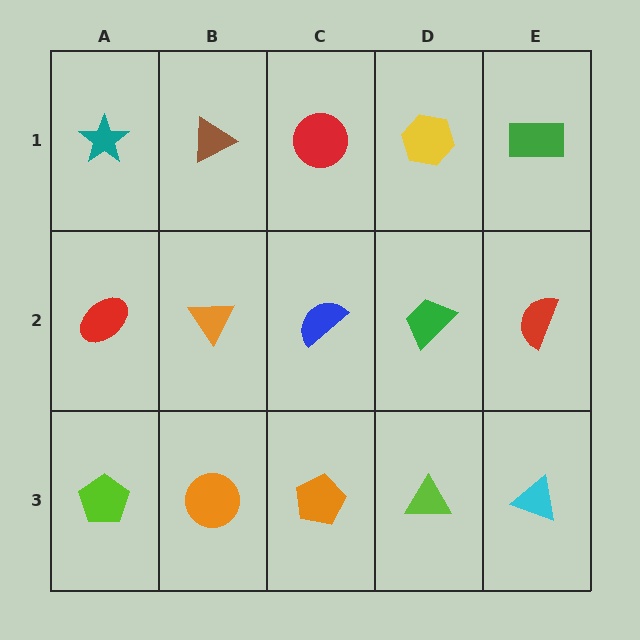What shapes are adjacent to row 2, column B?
A brown triangle (row 1, column B), an orange circle (row 3, column B), a red ellipse (row 2, column A), a blue semicircle (row 2, column C).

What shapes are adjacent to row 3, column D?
A green trapezoid (row 2, column D), an orange pentagon (row 3, column C), a cyan triangle (row 3, column E).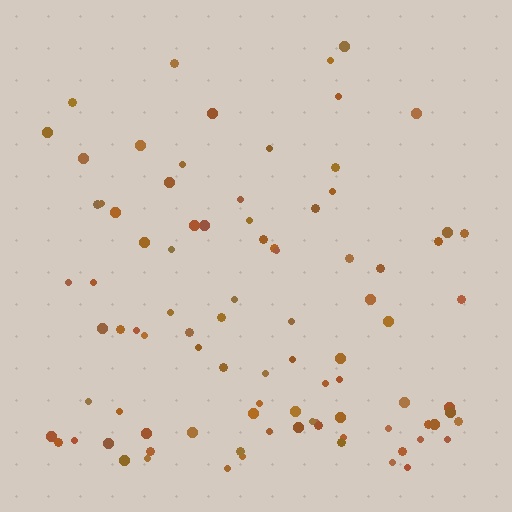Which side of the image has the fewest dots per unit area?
The top.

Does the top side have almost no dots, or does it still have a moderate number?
Still a moderate number, just noticeably fewer than the bottom.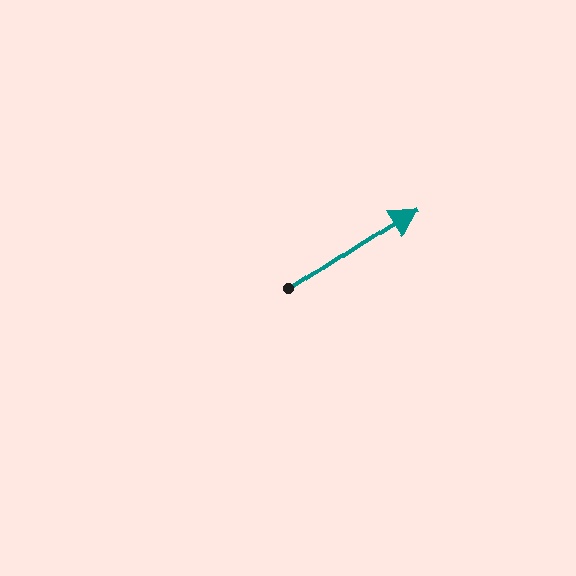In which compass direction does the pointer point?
Northeast.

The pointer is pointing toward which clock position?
Roughly 2 o'clock.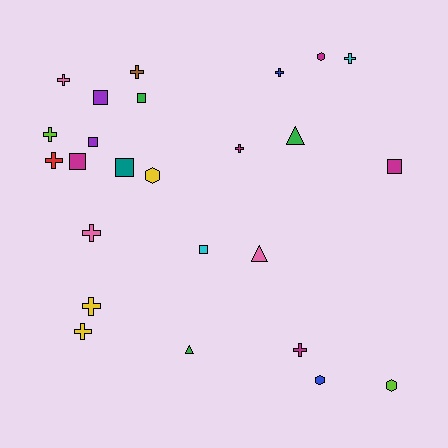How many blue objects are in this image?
There are 2 blue objects.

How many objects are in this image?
There are 25 objects.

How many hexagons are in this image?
There are 4 hexagons.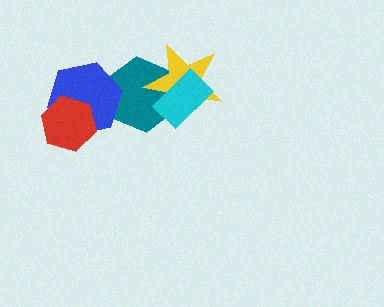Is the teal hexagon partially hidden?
Yes, it is partially covered by another shape.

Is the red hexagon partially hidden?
No, no other shape covers it.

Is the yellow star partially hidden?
Yes, it is partially covered by another shape.